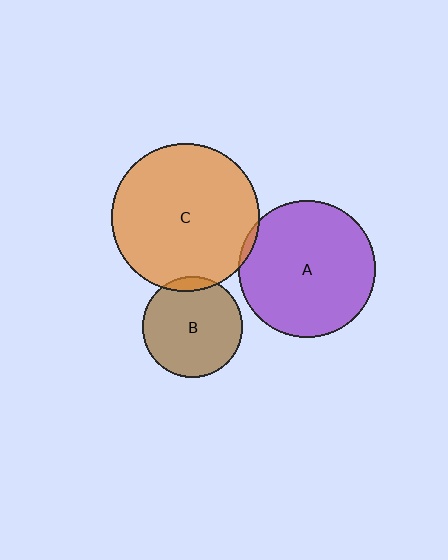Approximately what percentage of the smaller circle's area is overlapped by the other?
Approximately 5%.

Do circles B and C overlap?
Yes.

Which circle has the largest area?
Circle C (orange).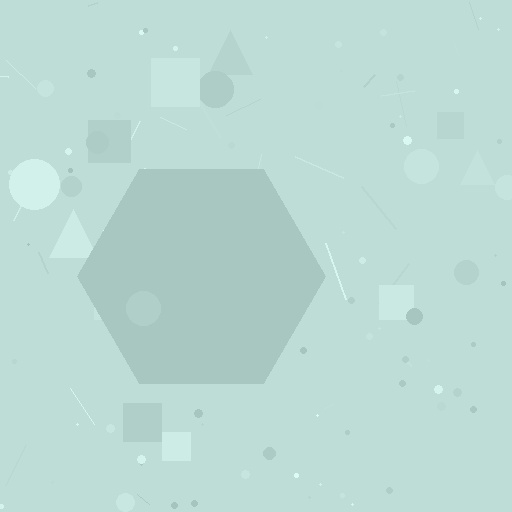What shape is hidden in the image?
A hexagon is hidden in the image.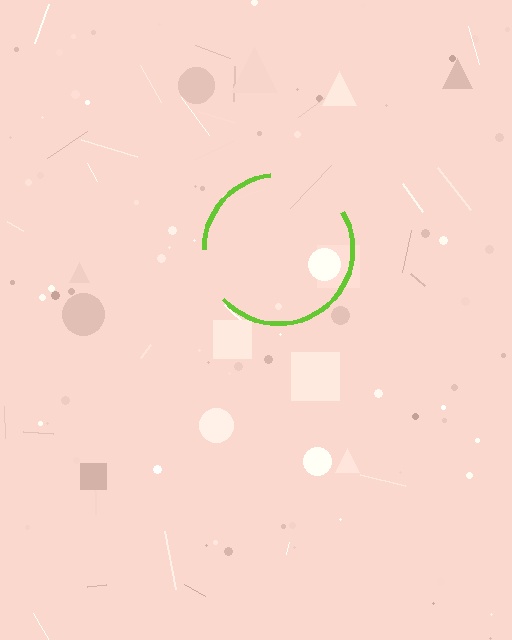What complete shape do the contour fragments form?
The contour fragments form a circle.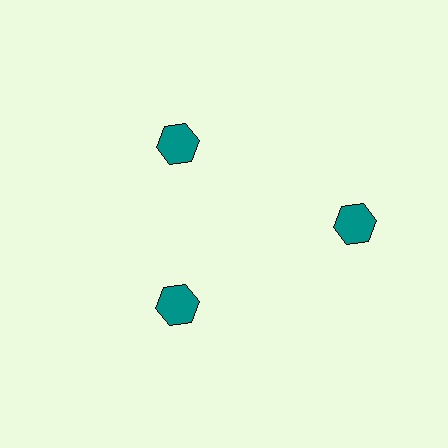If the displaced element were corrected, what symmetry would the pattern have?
It would have 3-fold rotational symmetry — the pattern would map onto itself every 120 degrees.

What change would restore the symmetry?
The symmetry would be restored by moving it inward, back onto the ring so that all 3 hexagons sit at equal angles and equal distance from the center.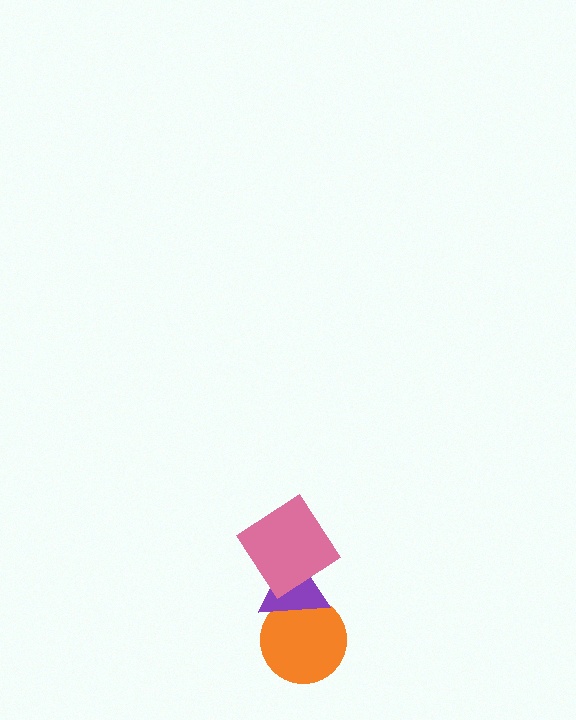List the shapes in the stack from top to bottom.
From top to bottom: the pink diamond, the purple triangle, the orange circle.